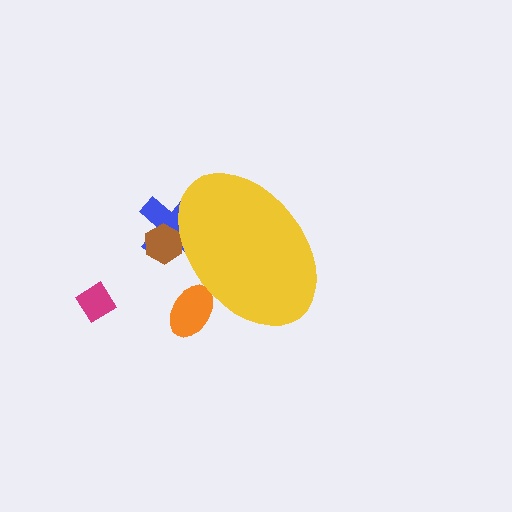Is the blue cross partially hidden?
Yes, the blue cross is partially hidden behind the yellow ellipse.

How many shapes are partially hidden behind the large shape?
3 shapes are partially hidden.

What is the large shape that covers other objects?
A yellow ellipse.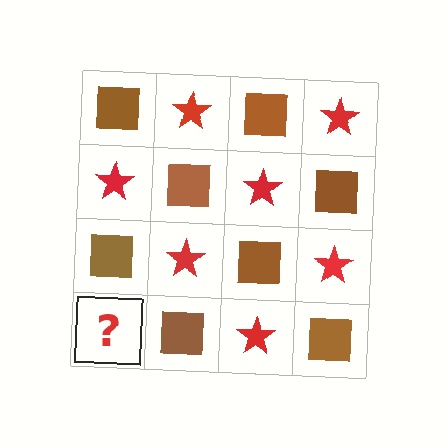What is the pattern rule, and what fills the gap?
The rule is that it alternates brown square and red star in a checkerboard pattern. The gap should be filled with a red star.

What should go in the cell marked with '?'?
The missing cell should contain a red star.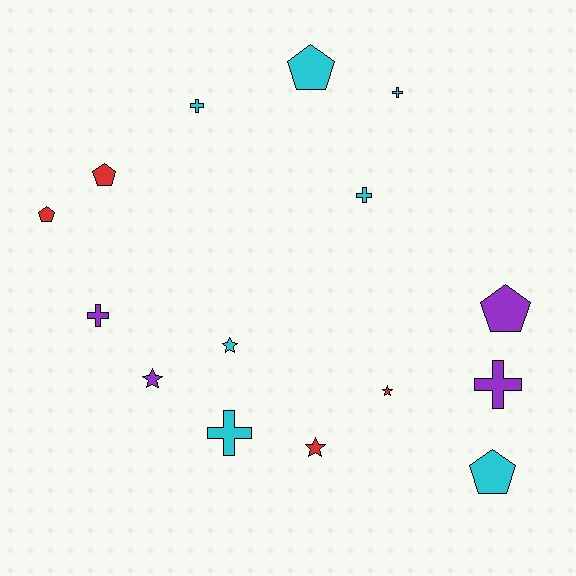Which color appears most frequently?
Cyan, with 7 objects.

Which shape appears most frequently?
Cross, with 6 objects.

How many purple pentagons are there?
There is 1 purple pentagon.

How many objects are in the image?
There are 15 objects.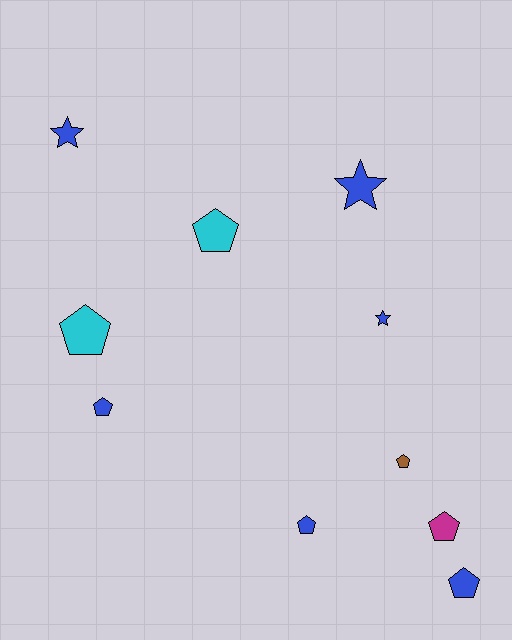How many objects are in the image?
There are 10 objects.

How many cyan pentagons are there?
There are 2 cyan pentagons.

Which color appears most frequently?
Blue, with 6 objects.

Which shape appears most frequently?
Pentagon, with 7 objects.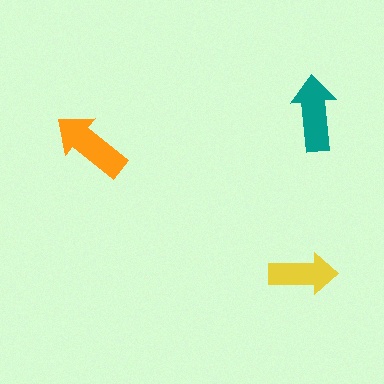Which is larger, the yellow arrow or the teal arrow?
The teal one.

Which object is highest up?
The teal arrow is topmost.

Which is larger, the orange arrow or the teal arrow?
The orange one.